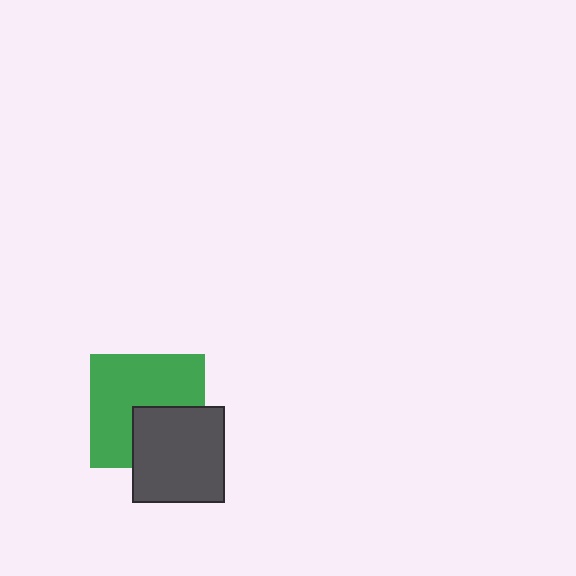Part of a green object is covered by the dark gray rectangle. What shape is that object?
It is a square.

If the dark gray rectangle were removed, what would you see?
You would see the complete green square.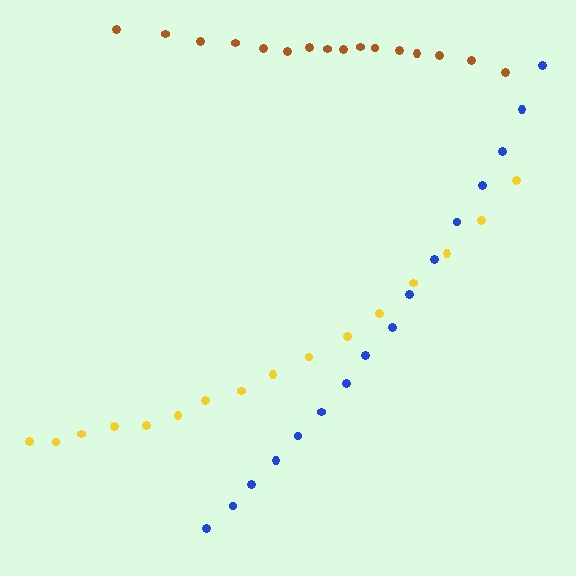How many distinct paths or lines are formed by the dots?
There are 3 distinct paths.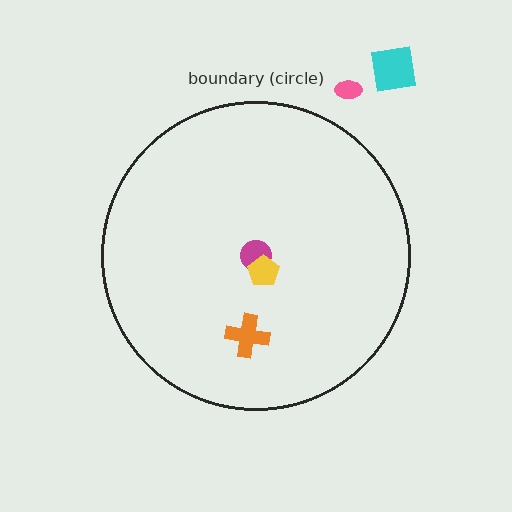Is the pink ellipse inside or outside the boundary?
Outside.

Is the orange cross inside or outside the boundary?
Inside.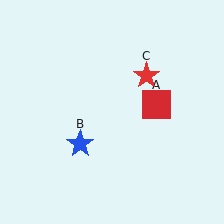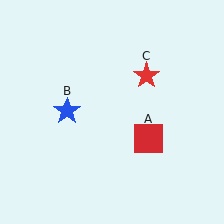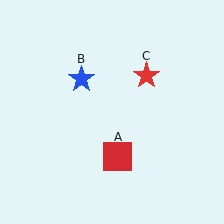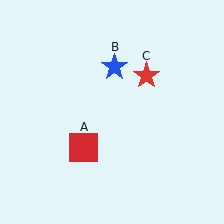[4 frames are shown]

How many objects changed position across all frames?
2 objects changed position: red square (object A), blue star (object B).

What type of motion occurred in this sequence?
The red square (object A), blue star (object B) rotated clockwise around the center of the scene.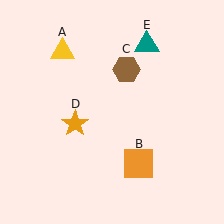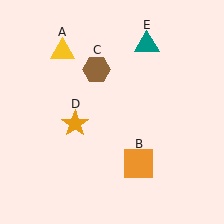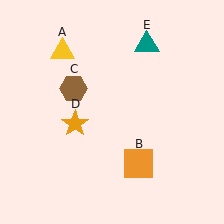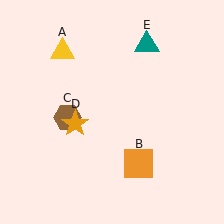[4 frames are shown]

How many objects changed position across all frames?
1 object changed position: brown hexagon (object C).